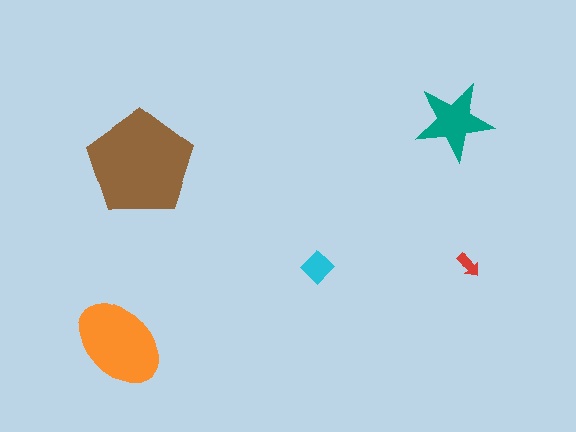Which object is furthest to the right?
The red arrow is rightmost.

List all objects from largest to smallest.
The brown pentagon, the orange ellipse, the teal star, the cyan diamond, the red arrow.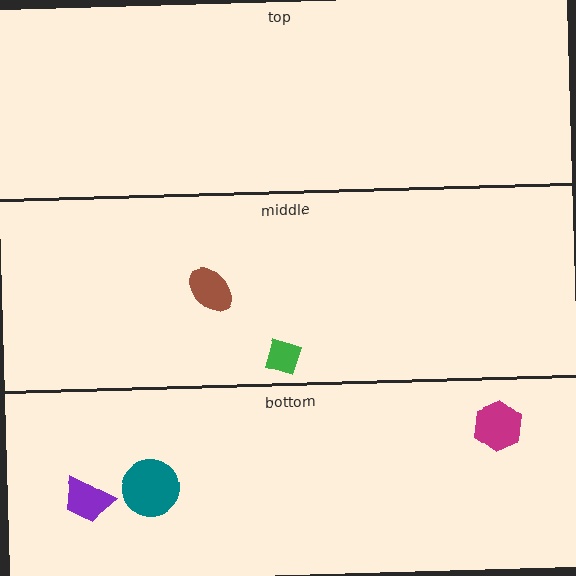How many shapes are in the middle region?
2.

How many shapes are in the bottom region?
3.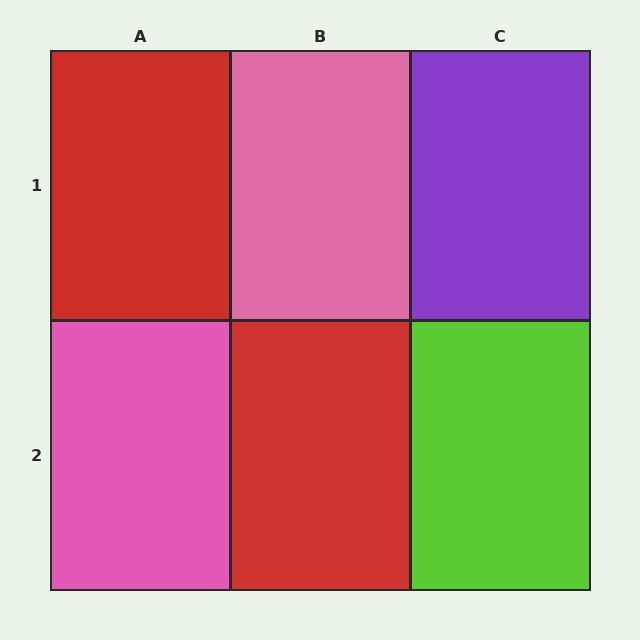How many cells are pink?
2 cells are pink.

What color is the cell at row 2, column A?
Pink.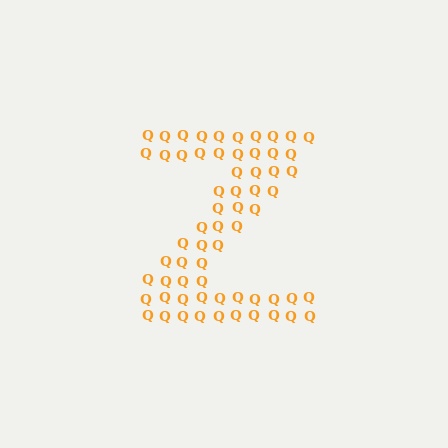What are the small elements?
The small elements are letter Q's.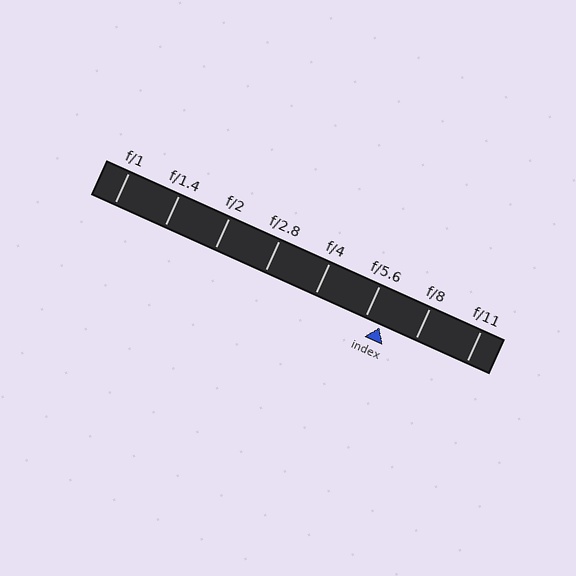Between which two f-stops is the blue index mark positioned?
The index mark is between f/5.6 and f/8.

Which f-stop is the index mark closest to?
The index mark is closest to f/5.6.